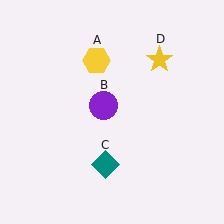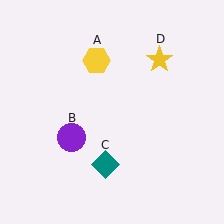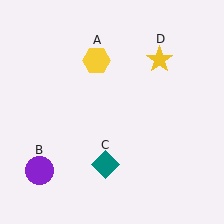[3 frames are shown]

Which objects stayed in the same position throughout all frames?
Yellow hexagon (object A) and teal diamond (object C) and yellow star (object D) remained stationary.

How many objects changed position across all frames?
1 object changed position: purple circle (object B).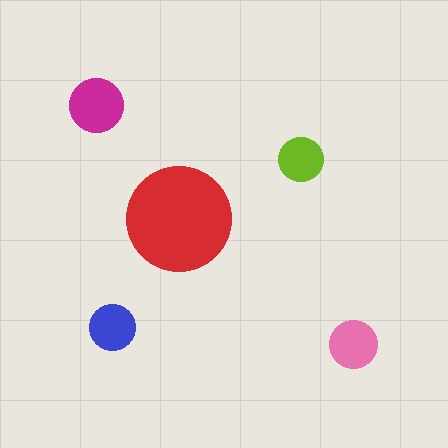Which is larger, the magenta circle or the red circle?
The red one.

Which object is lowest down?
The pink circle is bottommost.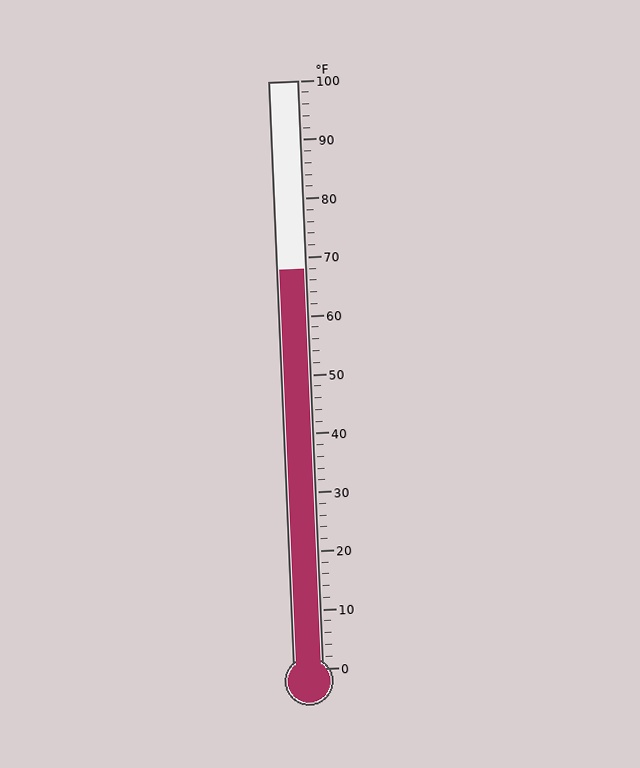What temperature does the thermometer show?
The thermometer shows approximately 68°F.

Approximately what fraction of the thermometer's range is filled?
The thermometer is filled to approximately 70% of its range.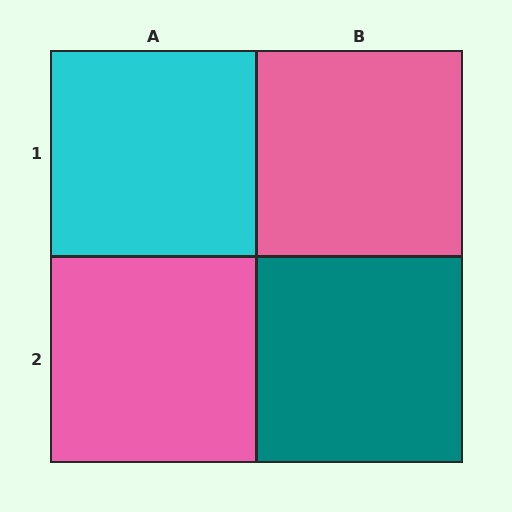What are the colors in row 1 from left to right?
Cyan, pink.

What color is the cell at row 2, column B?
Teal.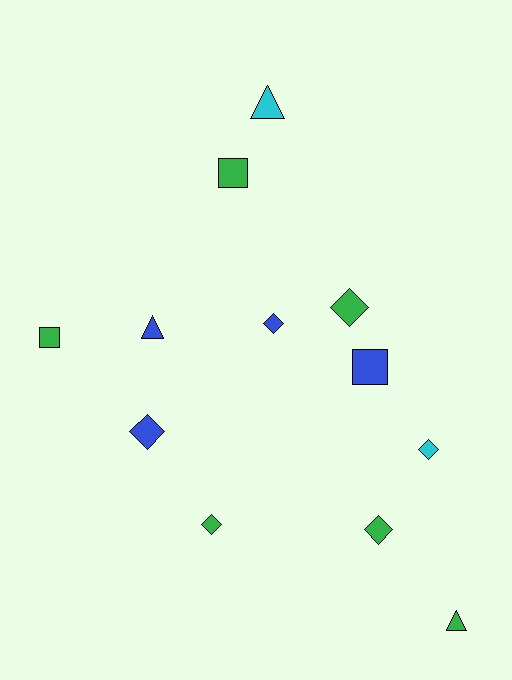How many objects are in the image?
There are 12 objects.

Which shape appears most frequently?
Diamond, with 6 objects.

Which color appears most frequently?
Green, with 6 objects.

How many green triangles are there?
There is 1 green triangle.